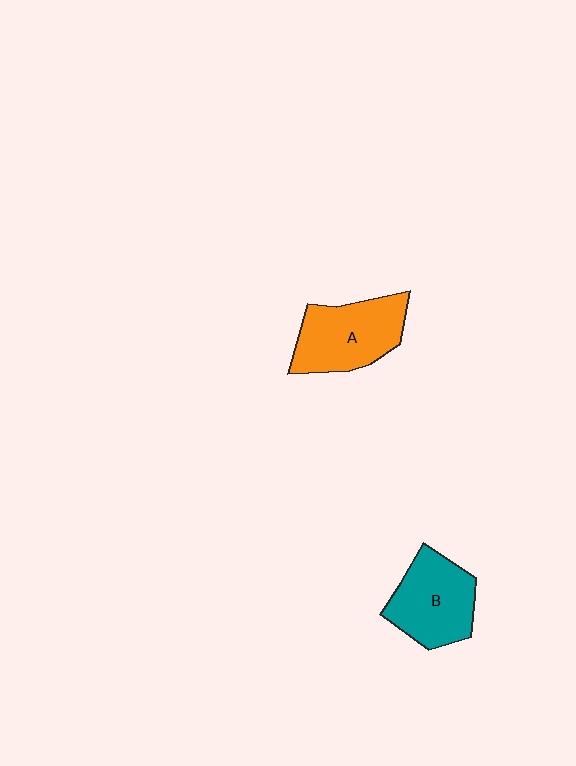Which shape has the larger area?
Shape A (orange).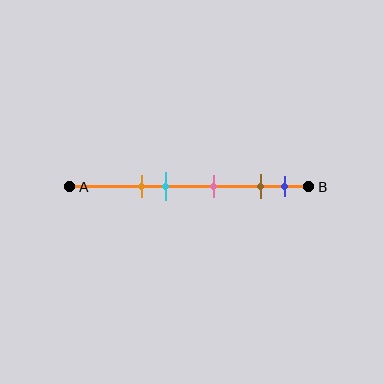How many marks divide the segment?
There are 5 marks dividing the segment.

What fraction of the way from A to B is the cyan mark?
The cyan mark is approximately 40% (0.4) of the way from A to B.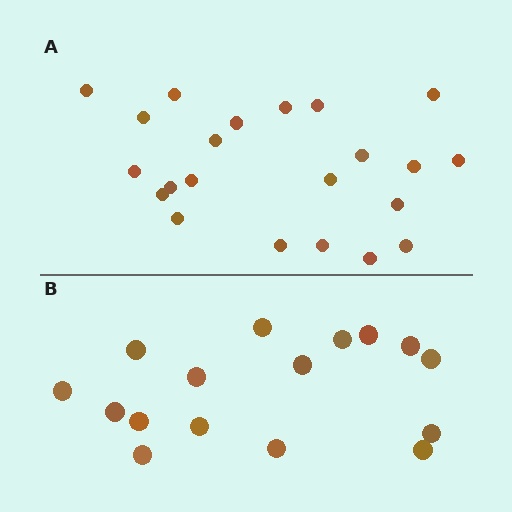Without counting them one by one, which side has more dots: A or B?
Region A (the top region) has more dots.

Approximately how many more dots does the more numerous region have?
Region A has about 6 more dots than region B.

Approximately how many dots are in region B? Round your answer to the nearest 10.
About 20 dots. (The exact count is 16, which rounds to 20.)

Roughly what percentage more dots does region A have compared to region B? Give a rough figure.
About 40% more.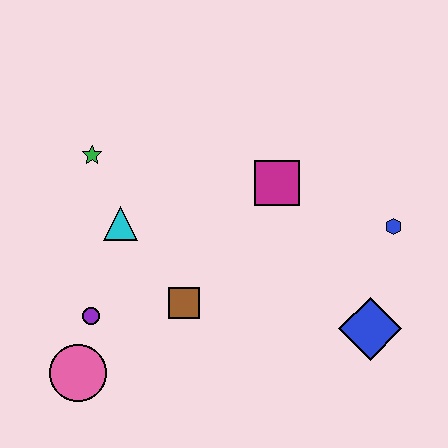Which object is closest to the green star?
The cyan triangle is closest to the green star.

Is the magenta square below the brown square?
No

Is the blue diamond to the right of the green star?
Yes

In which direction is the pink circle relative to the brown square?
The pink circle is to the left of the brown square.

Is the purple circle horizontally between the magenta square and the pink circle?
Yes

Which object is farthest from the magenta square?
The pink circle is farthest from the magenta square.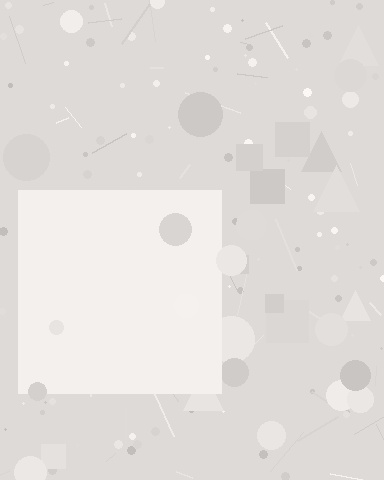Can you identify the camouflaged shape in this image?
The camouflaged shape is a square.